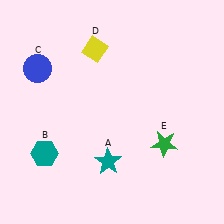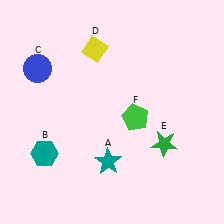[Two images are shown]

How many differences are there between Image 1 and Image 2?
There is 1 difference between the two images.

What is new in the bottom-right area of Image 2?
A green pentagon (F) was added in the bottom-right area of Image 2.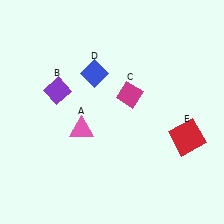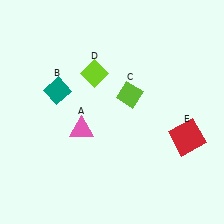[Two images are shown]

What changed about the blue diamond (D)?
In Image 1, D is blue. In Image 2, it changed to lime.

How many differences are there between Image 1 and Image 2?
There are 3 differences between the two images.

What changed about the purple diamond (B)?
In Image 1, B is purple. In Image 2, it changed to teal.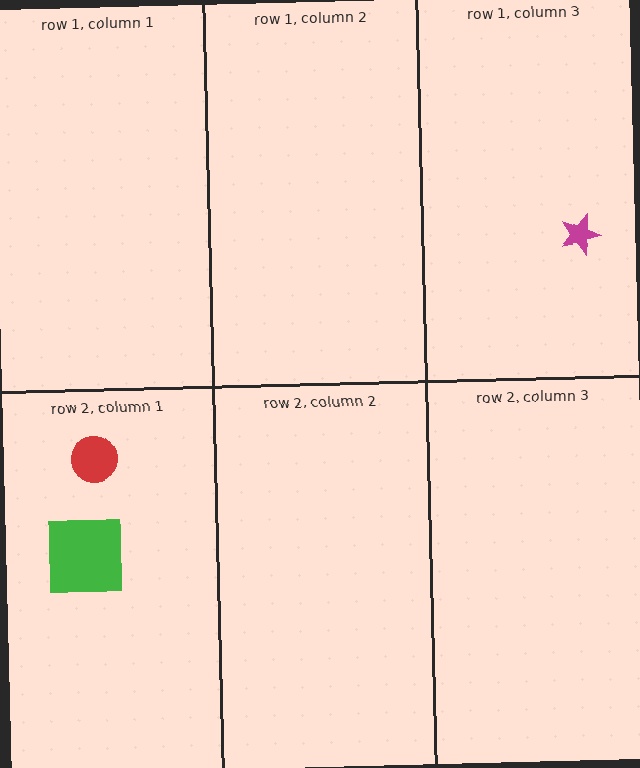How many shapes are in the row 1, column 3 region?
1.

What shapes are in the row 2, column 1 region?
The green square, the red circle.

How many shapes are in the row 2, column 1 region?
2.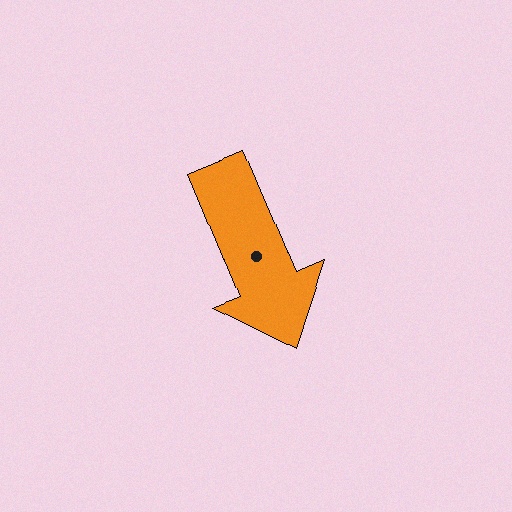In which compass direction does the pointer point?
Southeast.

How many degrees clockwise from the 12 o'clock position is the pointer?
Approximately 157 degrees.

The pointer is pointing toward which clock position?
Roughly 5 o'clock.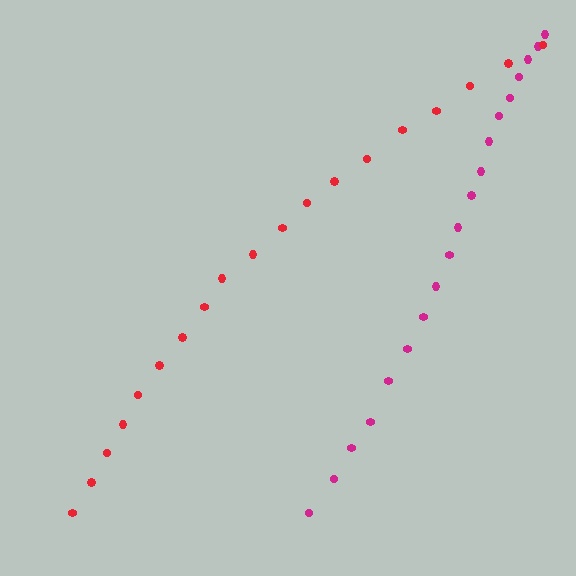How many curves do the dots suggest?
There are 2 distinct paths.